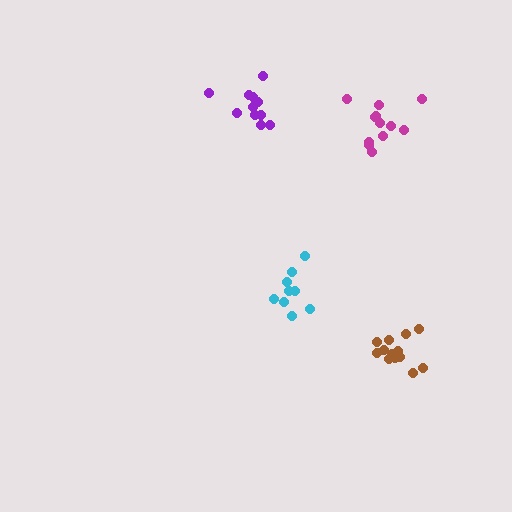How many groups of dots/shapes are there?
There are 4 groups.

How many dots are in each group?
Group 1: 11 dots, Group 2: 13 dots, Group 3: 9 dots, Group 4: 12 dots (45 total).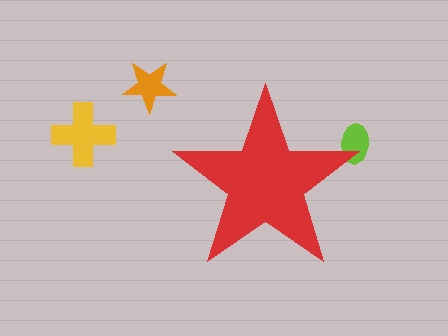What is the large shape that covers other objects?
A red star.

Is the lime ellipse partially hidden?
Yes, the lime ellipse is partially hidden behind the red star.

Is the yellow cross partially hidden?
No, the yellow cross is fully visible.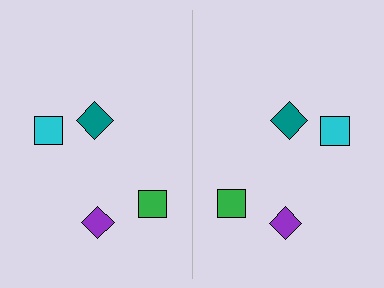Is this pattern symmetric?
Yes, this pattern has bilateral (reflection) symmetry.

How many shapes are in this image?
There are 8 shapes in this image.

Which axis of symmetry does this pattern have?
The pattern has a vertical axis of symmetry running through the center of the image.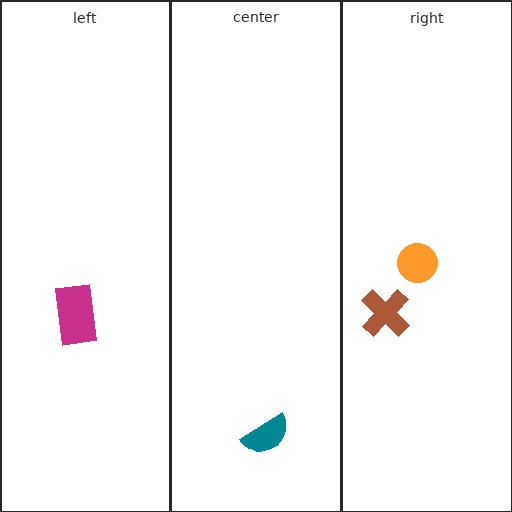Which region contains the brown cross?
The right region.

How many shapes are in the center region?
1.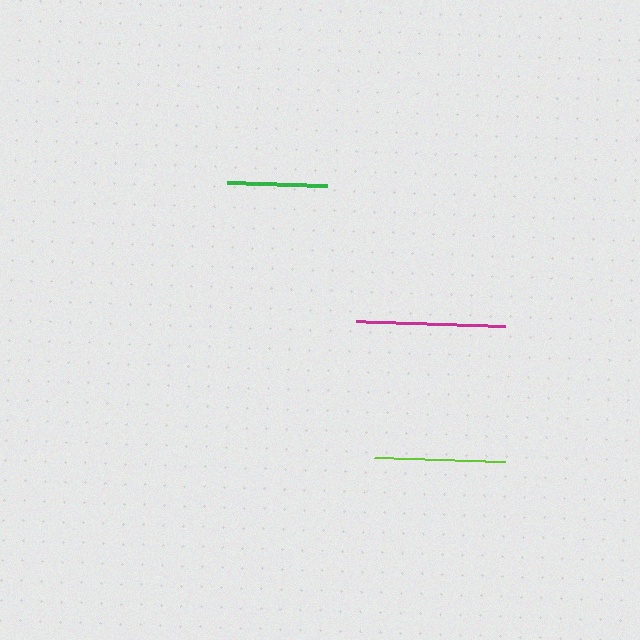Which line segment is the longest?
The magenta line is the longest at approximately 149 pixels.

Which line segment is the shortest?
The green line is the shortest at approximately 99 pixels.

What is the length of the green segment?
The green segment is approximately 99 pixels long.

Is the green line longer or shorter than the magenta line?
The magenta line is longer than the green line.